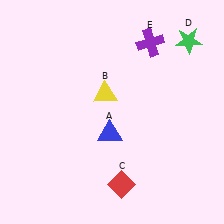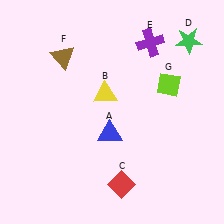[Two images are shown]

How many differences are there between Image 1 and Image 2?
There are 2 differences between the two images.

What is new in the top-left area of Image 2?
A brown triangle (F) was added in the top-left area of Image 2.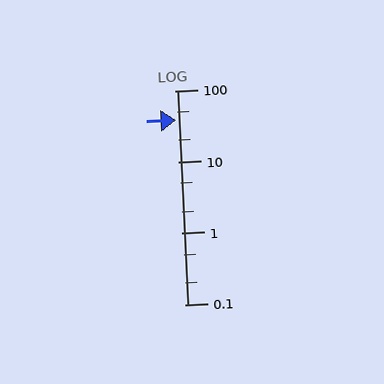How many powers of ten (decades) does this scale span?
The scale spans 3 decades, from 0.1 to 100.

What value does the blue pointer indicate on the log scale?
The pointer indicates approximately 39.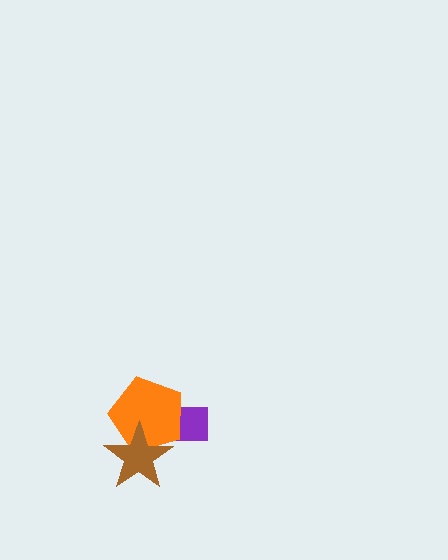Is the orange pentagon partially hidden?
Yes, it is partially covered by another shape.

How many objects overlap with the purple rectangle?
2 objects overlap with the purple rectangle.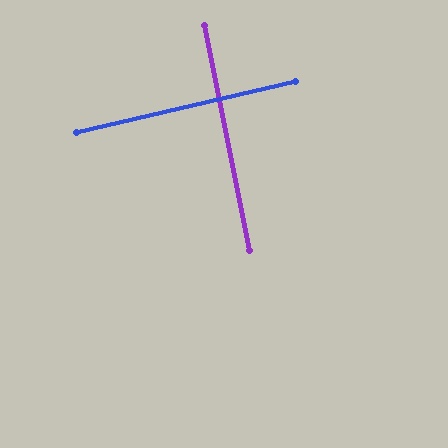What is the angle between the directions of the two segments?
Approximately 88 degrees.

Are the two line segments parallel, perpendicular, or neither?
Perpendicular — they meet at approximately 88°.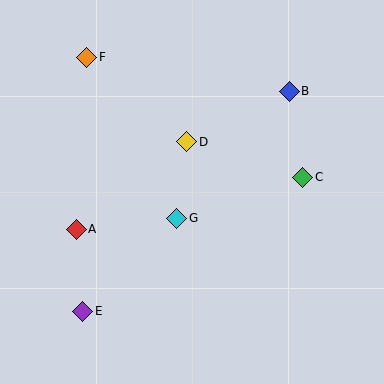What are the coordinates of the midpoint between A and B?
The midpoint between A and B is at (183, 160).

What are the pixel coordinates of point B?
Point B is at (289, 91).